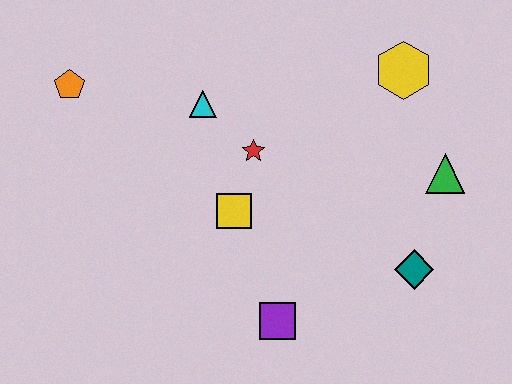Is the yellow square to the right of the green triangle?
No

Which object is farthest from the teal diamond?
The orange pentagon is farthest from the teal diamond.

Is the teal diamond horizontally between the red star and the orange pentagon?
No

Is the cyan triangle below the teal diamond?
No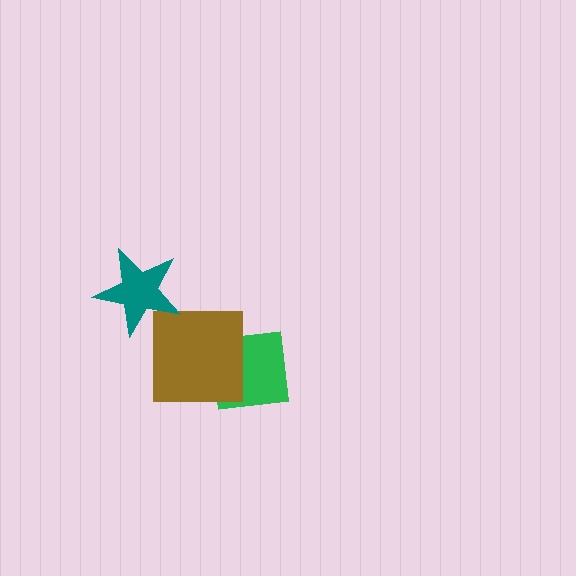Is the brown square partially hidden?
No, no other shape covers it.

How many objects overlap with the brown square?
1 object overlaps with the brown square.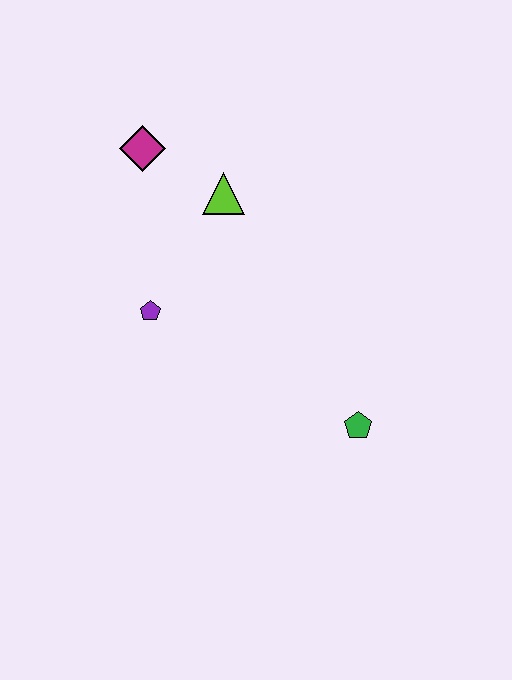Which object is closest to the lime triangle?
The magenta diamond is closest to the lime triangle.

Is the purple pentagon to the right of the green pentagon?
No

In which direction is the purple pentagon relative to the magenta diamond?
The purple pentagon is below the magenta diamond.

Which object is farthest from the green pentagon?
The magenta diamond is farthest from the green pentagon.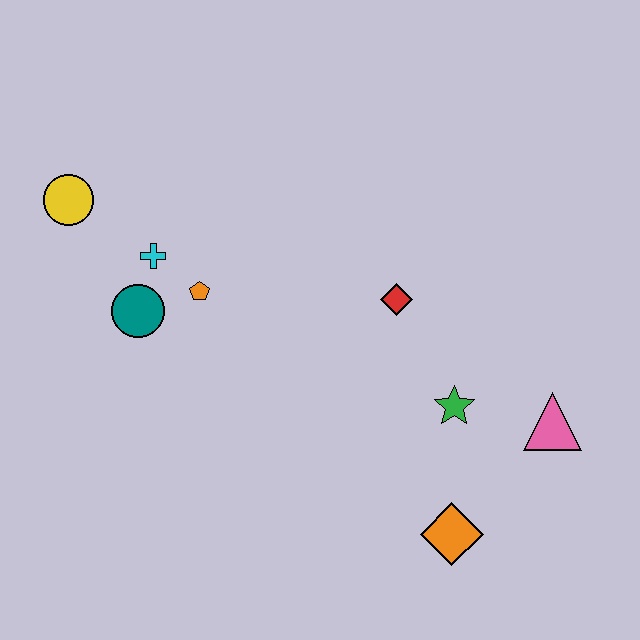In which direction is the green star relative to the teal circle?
The green star is to the right of the teal circle.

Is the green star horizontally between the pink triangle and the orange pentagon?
Yes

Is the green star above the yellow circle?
No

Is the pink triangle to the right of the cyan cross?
Yes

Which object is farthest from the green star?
The yellow circle is farthest from the green star.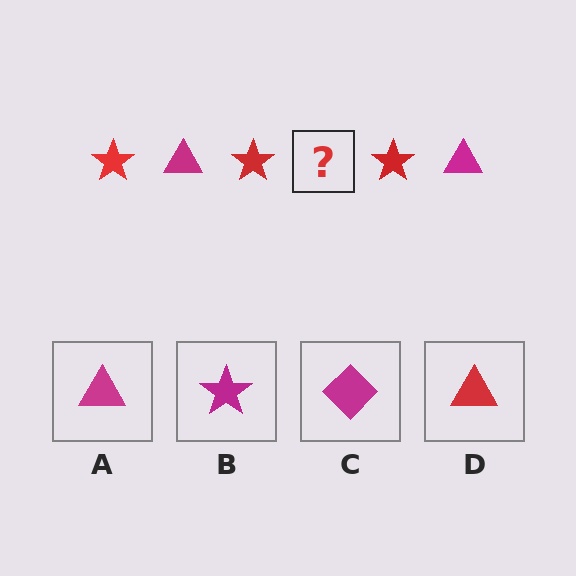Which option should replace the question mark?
Option A.